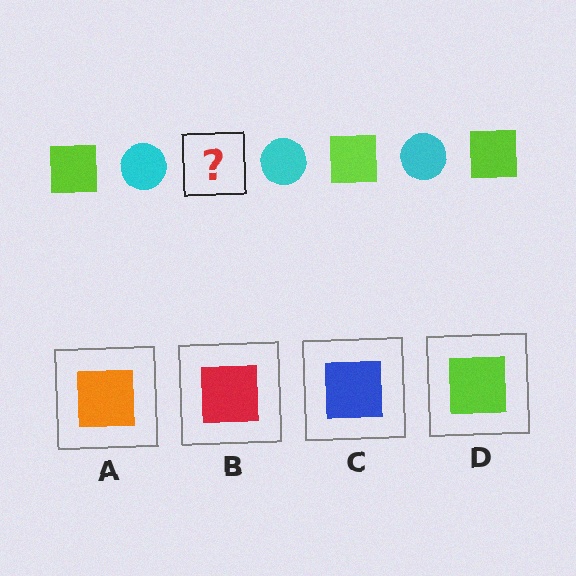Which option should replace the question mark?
Option D.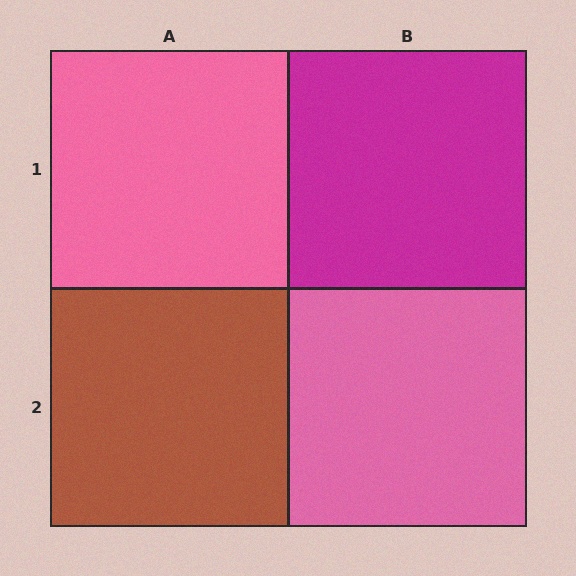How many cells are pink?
2 cells are pink.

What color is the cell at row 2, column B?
Pink.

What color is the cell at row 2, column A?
Brown.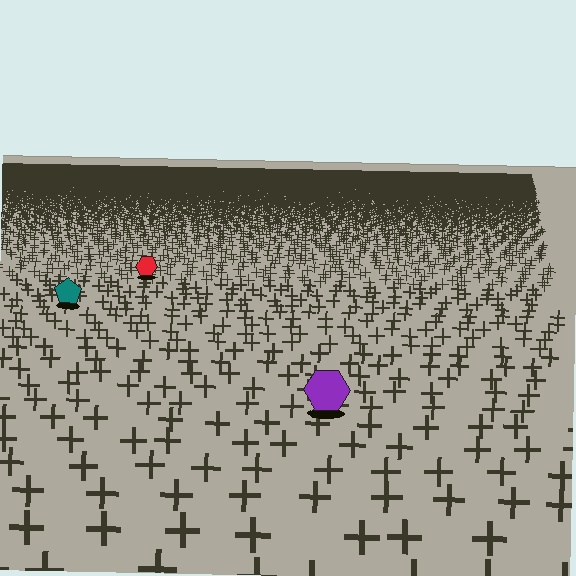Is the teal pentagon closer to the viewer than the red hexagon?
Yes. The teal pentagon is closer — you can tell from the texture gradient: the ground texture is coarser near it.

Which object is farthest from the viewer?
The red hexagon is farthest from the viewer. It appears smaller and the ground texture around it is denser.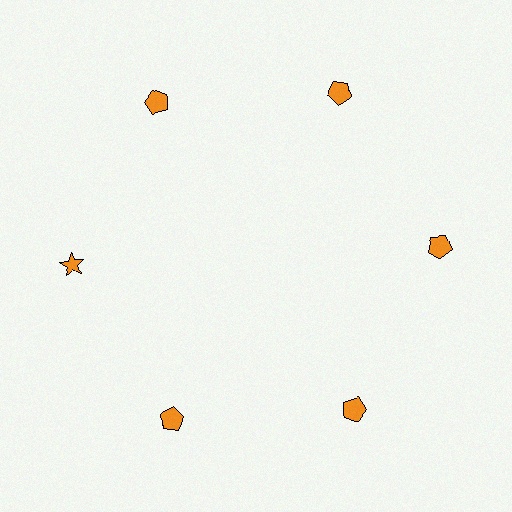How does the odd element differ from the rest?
It has a different shape: star instead of pentagon.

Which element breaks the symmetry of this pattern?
The orange star at roughly the 9 o'clock position breaks the symmetry. All other shapes are orange pentagons.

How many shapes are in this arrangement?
There are 6 shapes arranged in a ring pattern.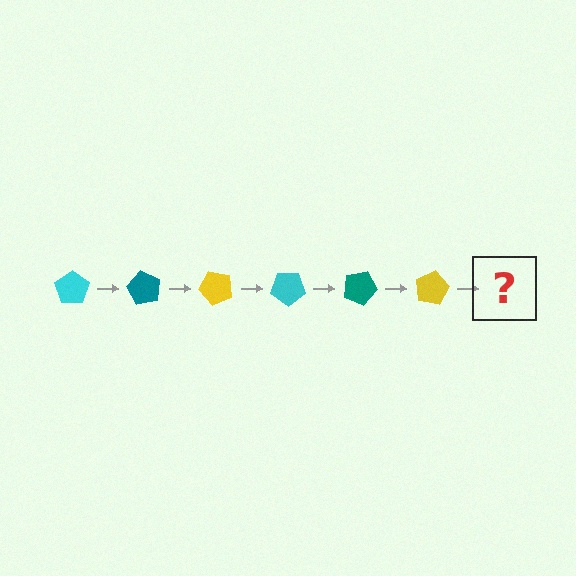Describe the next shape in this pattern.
It should be a cyan pentagon, rotated 360 degrees from the start.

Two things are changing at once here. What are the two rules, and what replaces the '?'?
The two rules are that it rotates 60 degrees each step and the color cycles through cyan, teal, and yellow. The '?' should be a cyan pentagon, rotated 360 degrees from the start.